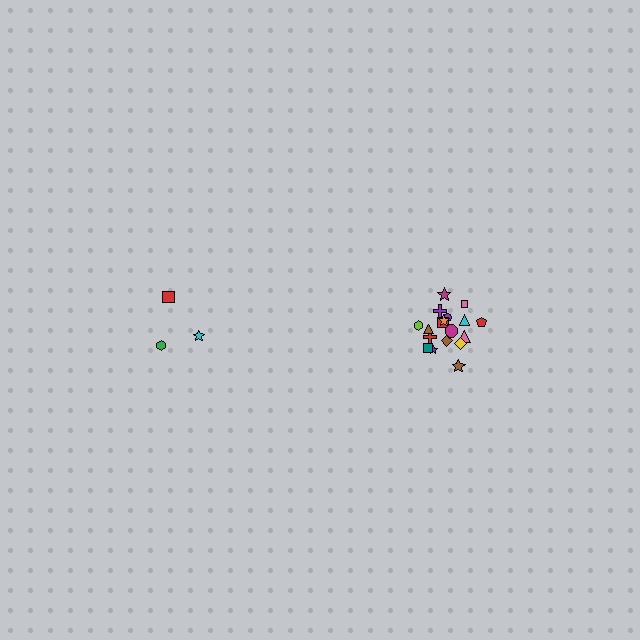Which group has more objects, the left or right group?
The right group.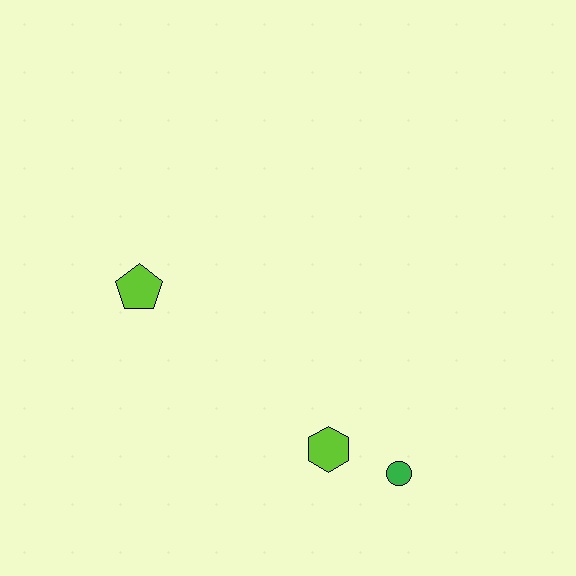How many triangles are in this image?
There are no triangles.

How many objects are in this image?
There are 3 objects.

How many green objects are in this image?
There is 1 green object.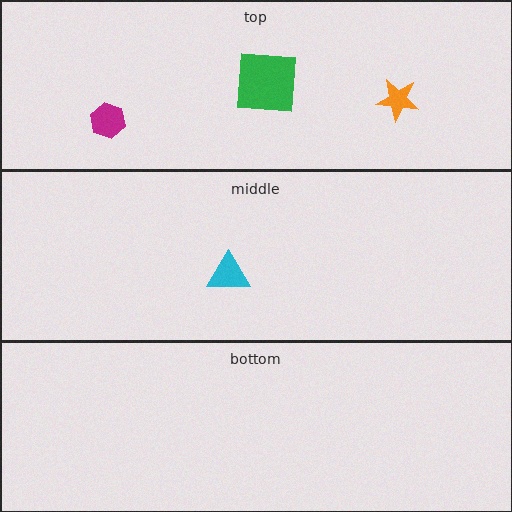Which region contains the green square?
The top region.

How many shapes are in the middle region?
1.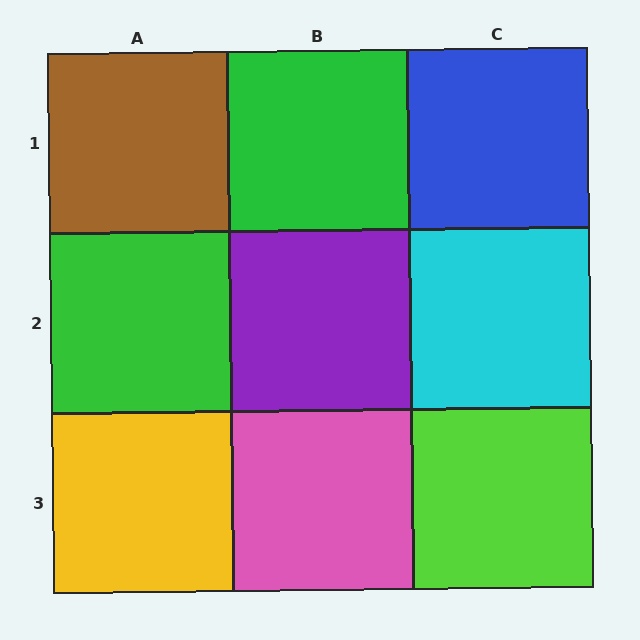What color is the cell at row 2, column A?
Green.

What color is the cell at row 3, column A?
Yellow.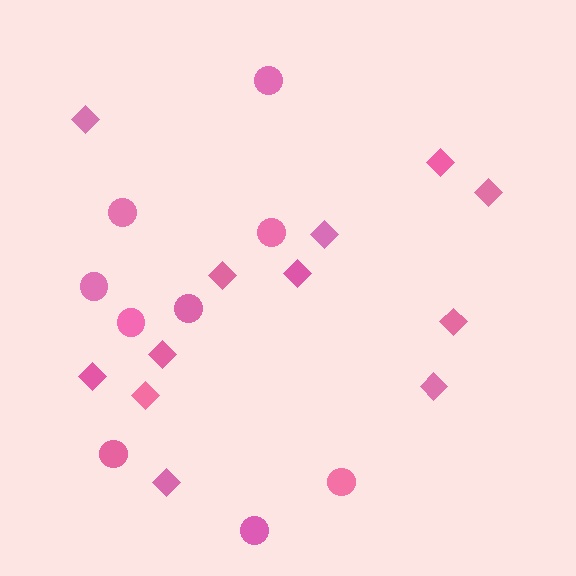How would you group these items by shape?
There are 2 groups: one group of circles (9) and one group of diamonds (12).